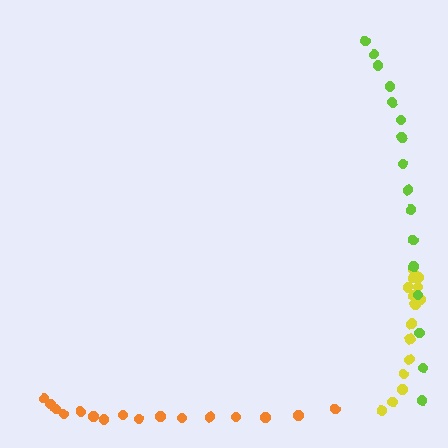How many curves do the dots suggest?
There are 3 distinct paths.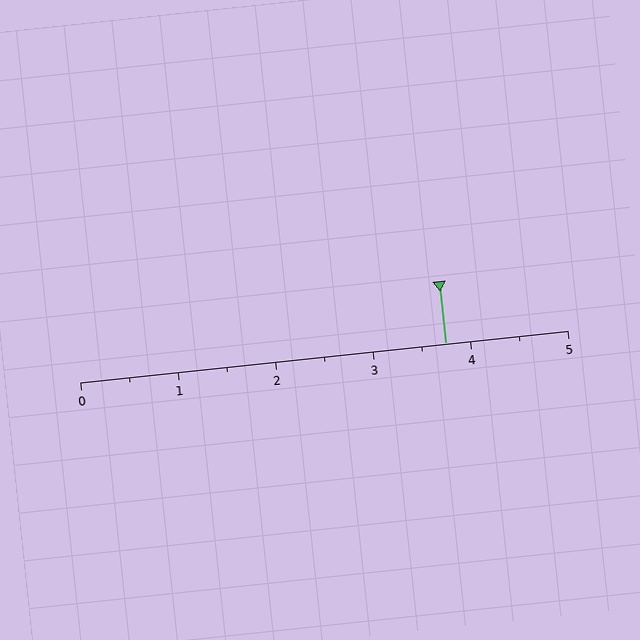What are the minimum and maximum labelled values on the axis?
The axis runs from 0 to 5.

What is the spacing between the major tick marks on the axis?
The major ticks are spaced 1 apart.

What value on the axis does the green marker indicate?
The marker indicates approximately 3.8.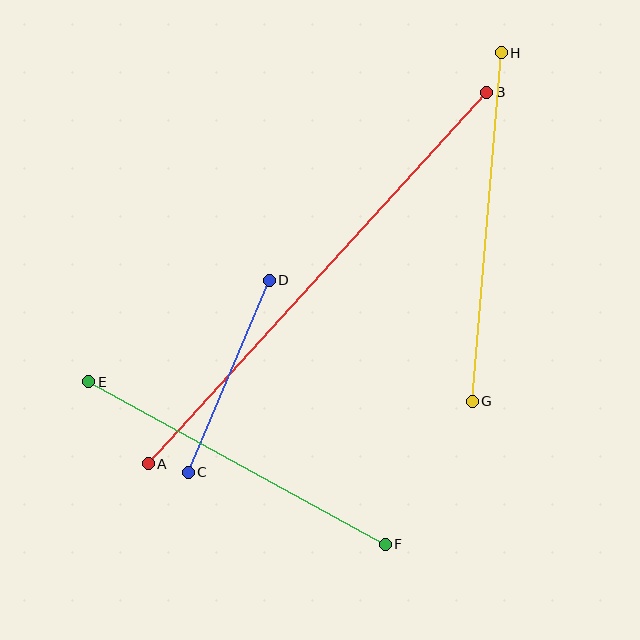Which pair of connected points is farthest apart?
Points A and B are farthest apart.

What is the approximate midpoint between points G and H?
The midpoint is at approximately (487, 227) pixels.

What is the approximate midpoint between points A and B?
The midpoint is at approximately (317, 278) pixels.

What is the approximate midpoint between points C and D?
The midpoint is at approximately (229, 376) pixels.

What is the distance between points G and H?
The distance is approximately 350 pixels.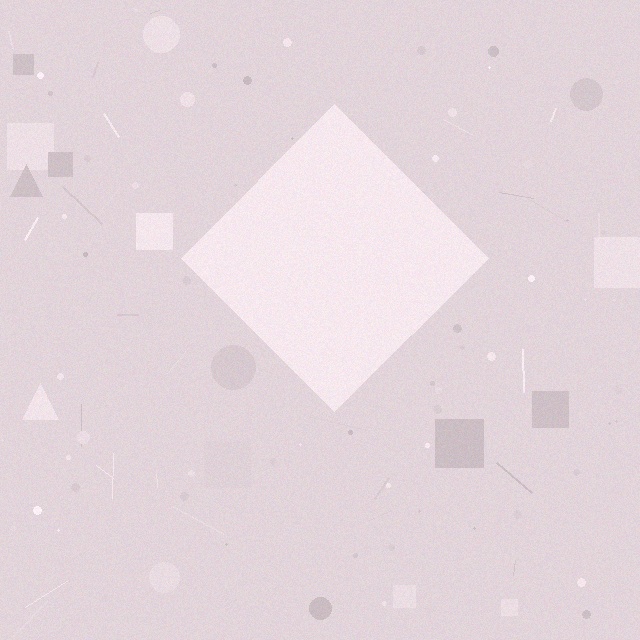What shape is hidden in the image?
A diamond is hidden in the image.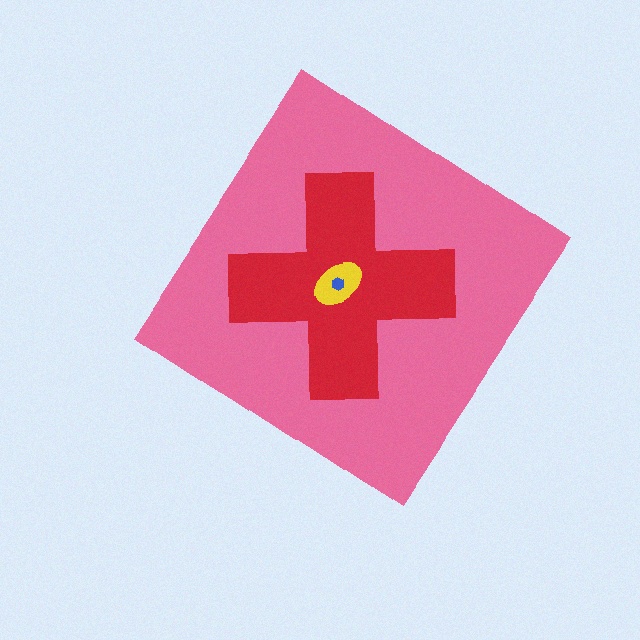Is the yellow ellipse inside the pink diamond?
Yes.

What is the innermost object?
The blue hexagon.